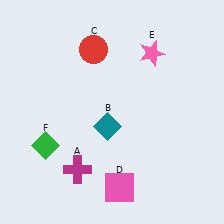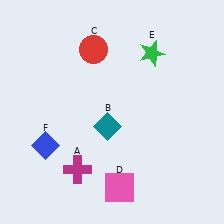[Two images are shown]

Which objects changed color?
E changed from pink to green. F changed from green to blue.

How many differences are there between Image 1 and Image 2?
There are 2 differences between the two images.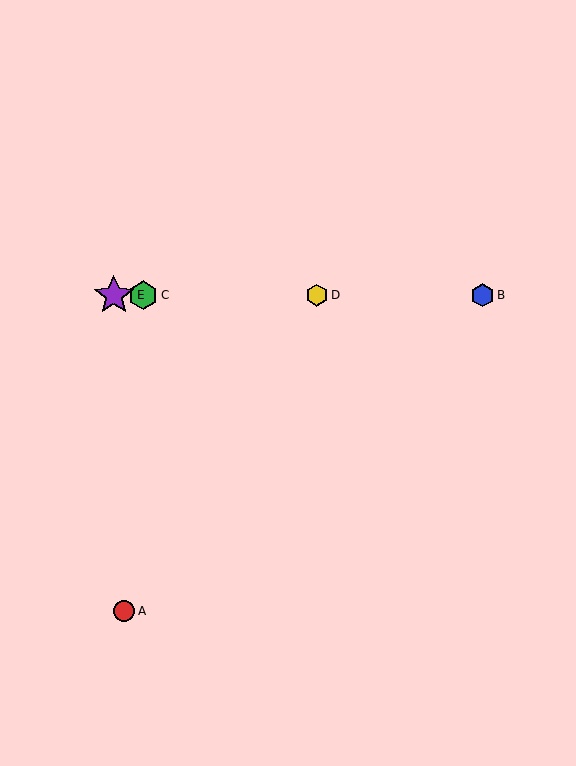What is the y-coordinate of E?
Object E is at y≈295.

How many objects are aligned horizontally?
4 objects (B, C, D, E) are aligned horizontally.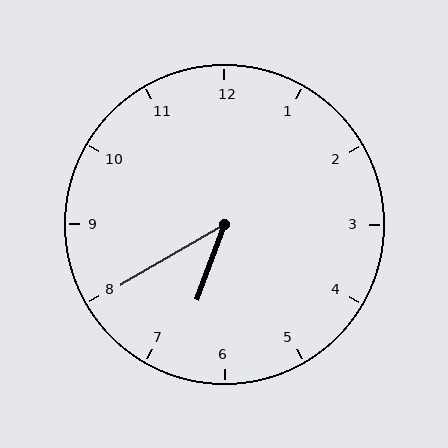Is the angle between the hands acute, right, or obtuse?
It is acute.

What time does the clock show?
6:40.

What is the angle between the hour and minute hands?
Approximately 40 degrees.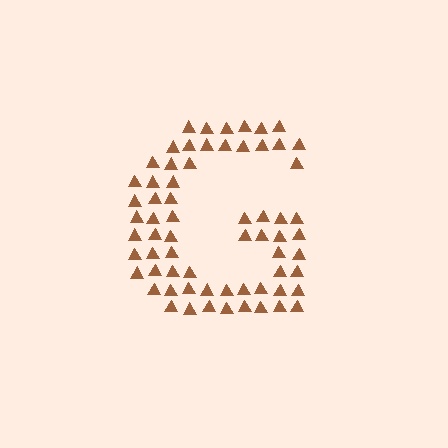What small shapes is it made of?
It is made of small triangles.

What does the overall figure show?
The overall figure shows the letter G.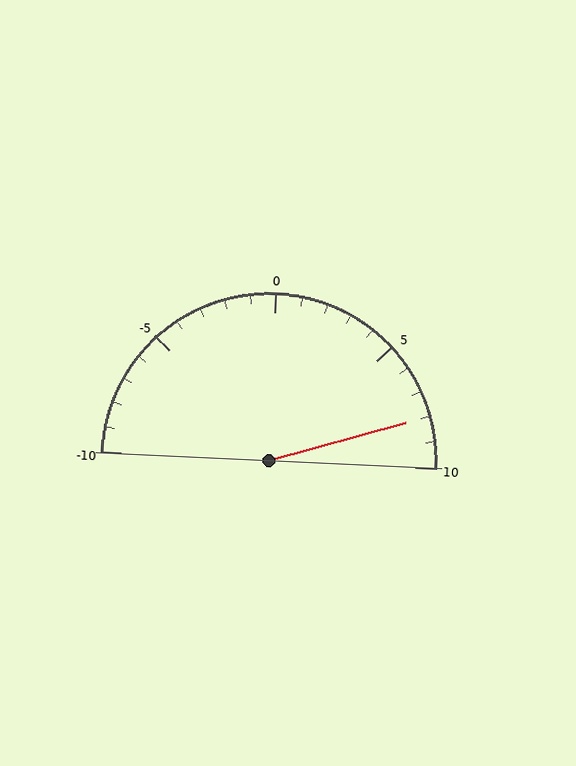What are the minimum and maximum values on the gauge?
The gauge ranges from -10 to 10.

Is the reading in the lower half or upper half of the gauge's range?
The reading is in the upper half of the range (-10 to 10).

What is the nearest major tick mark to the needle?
The nearest major tick mark is 10.